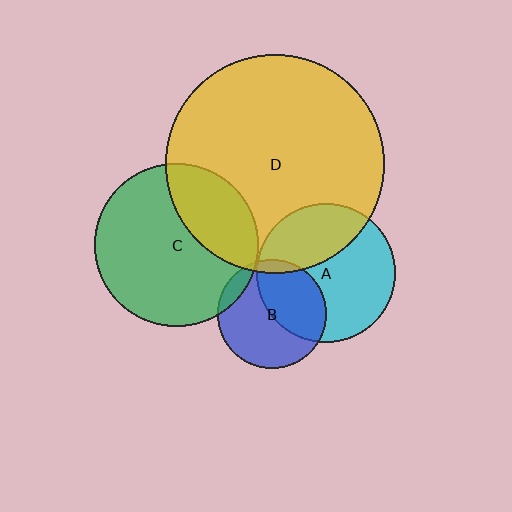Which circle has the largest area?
Circle D (yellow).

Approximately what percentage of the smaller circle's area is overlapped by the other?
Approximately 10%.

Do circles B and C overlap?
Yes.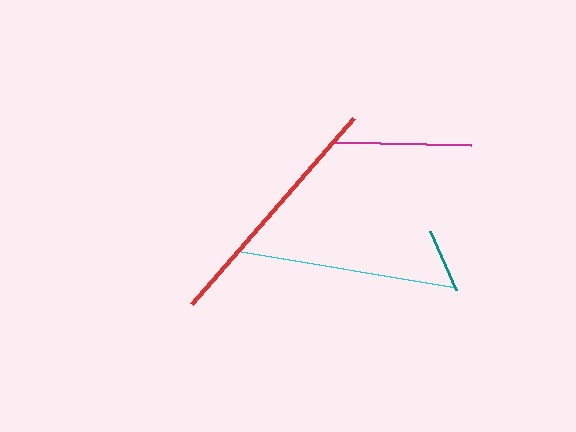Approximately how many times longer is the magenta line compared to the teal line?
The magenta line is approximately 2.1 times the length of the teal line.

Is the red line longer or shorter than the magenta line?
The red line is longer than the magenta line.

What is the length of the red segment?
The red segment is approximately 246 pixels long.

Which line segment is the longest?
The red line is the longest at approximately 246 pixels.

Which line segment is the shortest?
The teal line is the shortest at approximately 65 pixels.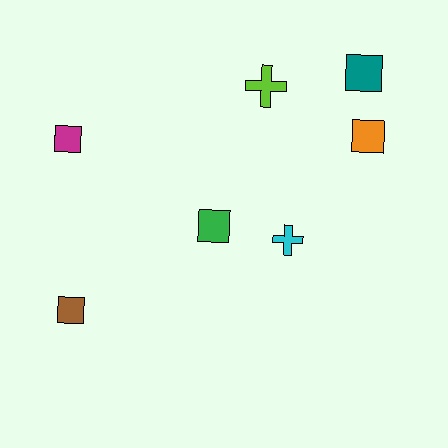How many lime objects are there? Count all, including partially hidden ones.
There is 1 lime object.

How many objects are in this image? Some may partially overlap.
There are 7 objects.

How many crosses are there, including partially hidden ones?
There are 2 crosses.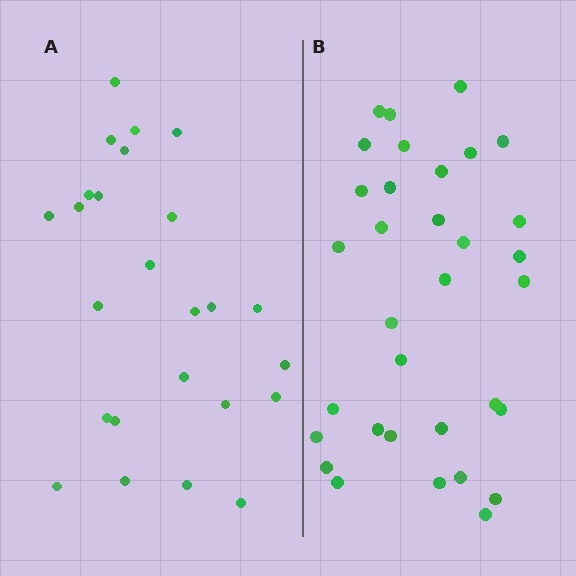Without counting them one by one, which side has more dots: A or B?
Region B (the right region) has more dots.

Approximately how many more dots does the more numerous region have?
Region B has roughly 8 or so more dots than region A.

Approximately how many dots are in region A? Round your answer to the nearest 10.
About 20 dots. (The exact count is 25, which rounds to 20.)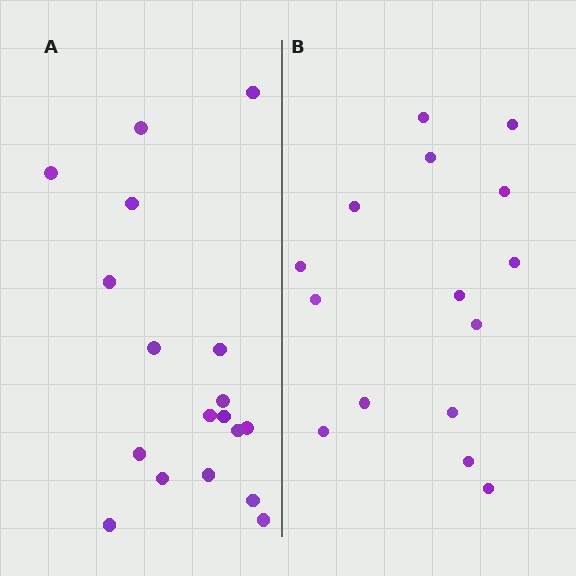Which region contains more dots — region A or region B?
Region A (the left region) has more dots.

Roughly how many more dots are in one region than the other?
Region A has just a few more — roughly 2 or 3 more dots than region B.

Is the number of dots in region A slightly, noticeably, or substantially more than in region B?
Region A has only slightly more — the two regions are fairly close. The ratio is roughly 1.2 to 1.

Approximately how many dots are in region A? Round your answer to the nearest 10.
About 20 dots. (The exact count is 18, which rounds to 20.)